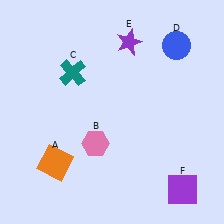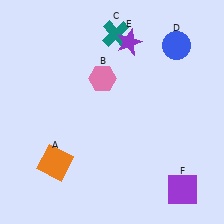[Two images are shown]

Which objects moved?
The objects that moved are: the pink hexagon (B), the teal cross (C).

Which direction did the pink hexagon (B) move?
The pink hexagon (B) moved up.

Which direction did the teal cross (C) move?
The teal cross (C) moved right.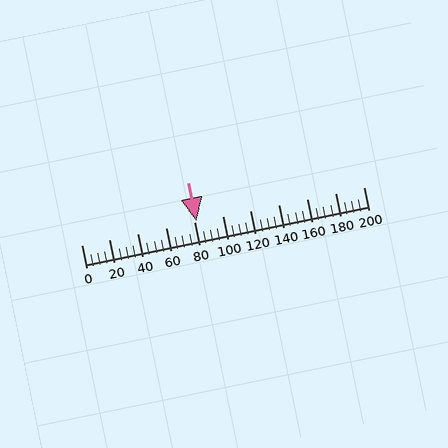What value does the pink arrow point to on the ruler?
The pink arrow points to approximately 81.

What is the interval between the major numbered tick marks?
The major tick marks are spaced 20 units apart.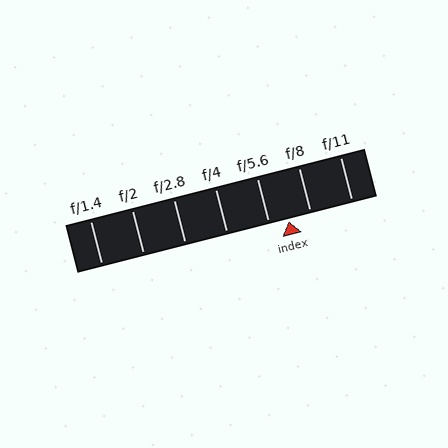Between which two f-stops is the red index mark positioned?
The index mark is between f/5.6 and f/8.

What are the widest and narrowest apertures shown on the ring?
The widest aperture shown is f/1.4 and the narrowest is f/11.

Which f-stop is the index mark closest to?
The index mark is closest to f/5.6.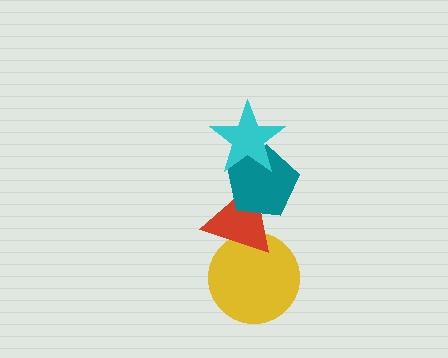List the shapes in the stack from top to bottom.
From top to bottom: the cyan star, the teal pentagon, the red triangle, the yellow circle.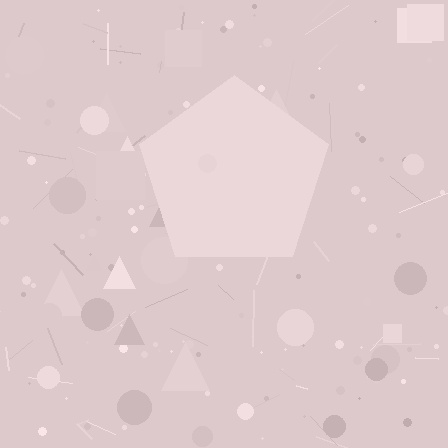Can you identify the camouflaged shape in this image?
The camouflaged shape is a pentagon.